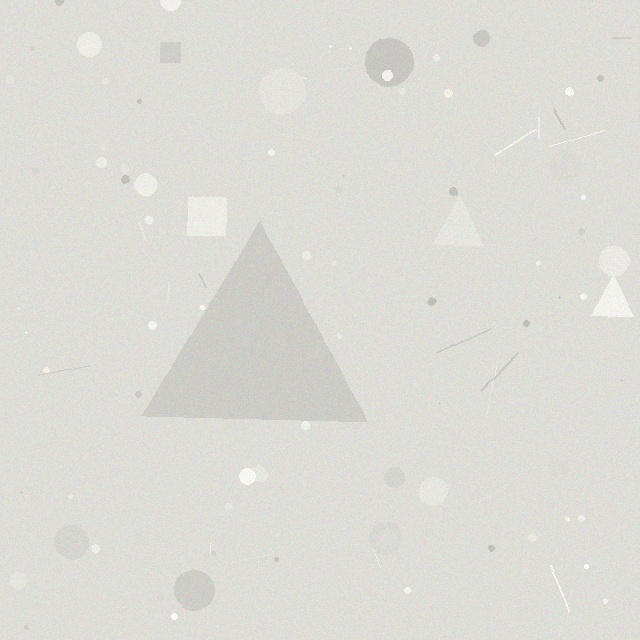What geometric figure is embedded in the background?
A triangle is embedded in the background.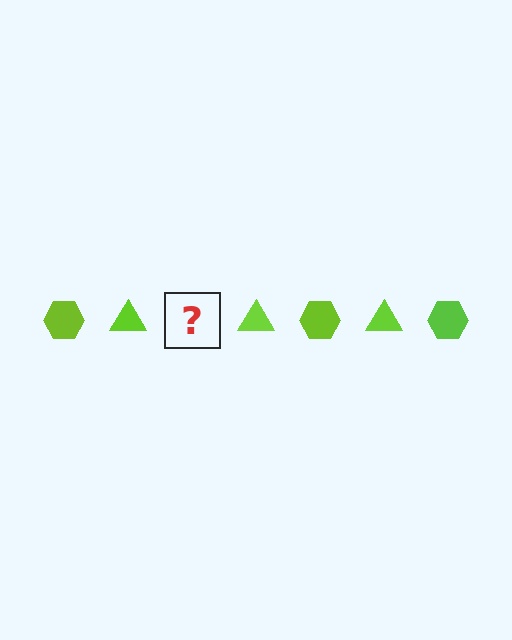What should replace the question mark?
The question mark should be replaced with a lime hexagon.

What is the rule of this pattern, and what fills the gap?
The rule is that the pattern cycles through hexagon, triangle shapes in lime. The gap should be filled with a lime hexagon.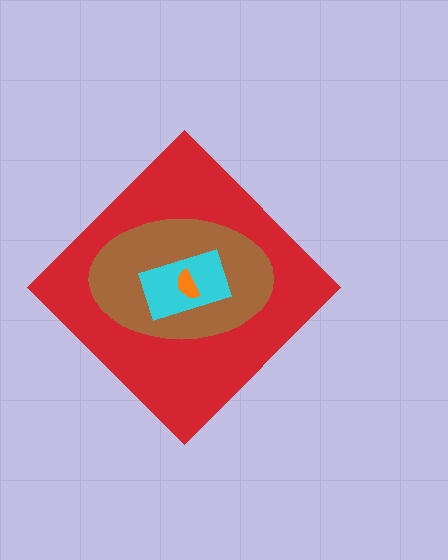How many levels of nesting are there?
4.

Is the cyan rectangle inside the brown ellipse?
Yes.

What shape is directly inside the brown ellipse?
The cyan rectangle.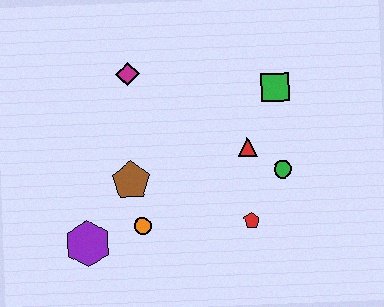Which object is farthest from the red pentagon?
The magenta diamond is farthest from the red pentagon.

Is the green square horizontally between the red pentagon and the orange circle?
No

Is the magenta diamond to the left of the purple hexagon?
No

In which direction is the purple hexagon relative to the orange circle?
The purple hexagon is to the left of the orange circle.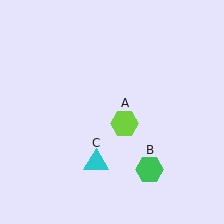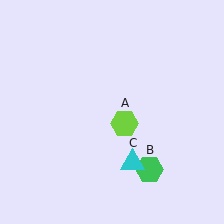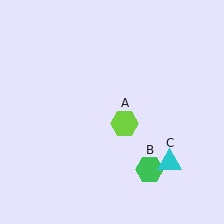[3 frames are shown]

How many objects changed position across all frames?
1 object changed position: cyan triangle (object C).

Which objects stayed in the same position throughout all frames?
Lime hexagon (object A) and green hexagon (object B) remained stationary.